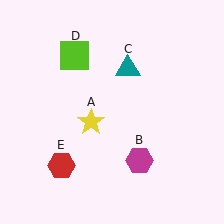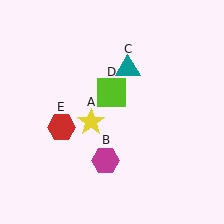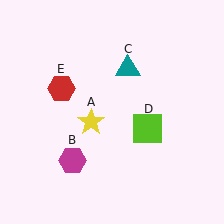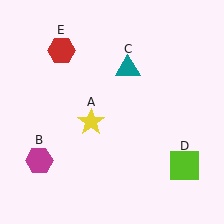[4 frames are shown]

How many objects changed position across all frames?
3 objects changed position: magenta hexagon (object B), lime square (object D), red hexagon (object E).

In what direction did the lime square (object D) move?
The lime square (object D) moved down and to the right.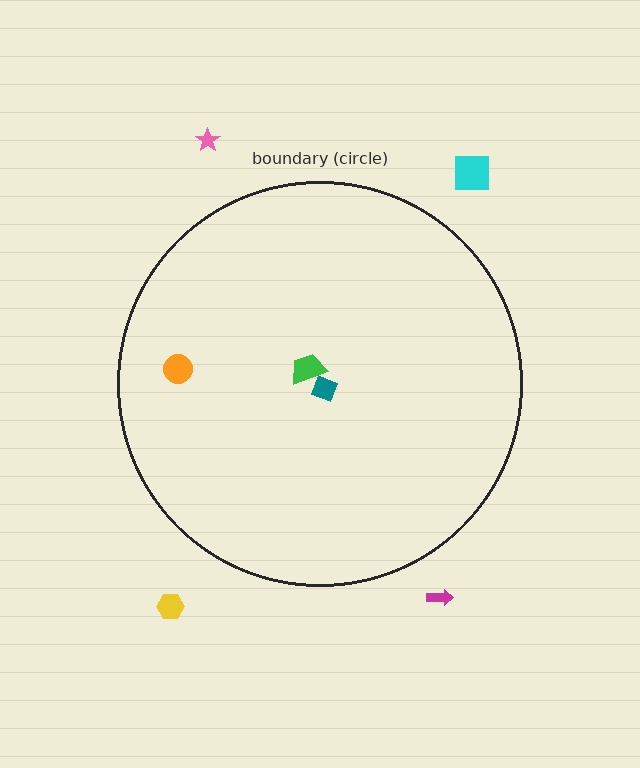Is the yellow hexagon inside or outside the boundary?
Outside.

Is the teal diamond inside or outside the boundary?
Inside.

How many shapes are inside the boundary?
3 inside, 4 outside.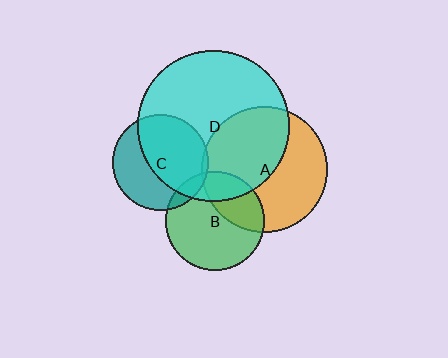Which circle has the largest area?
Circle D (cyan).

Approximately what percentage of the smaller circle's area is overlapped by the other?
Approximately 5%.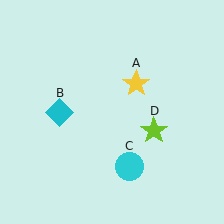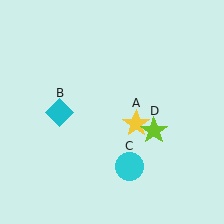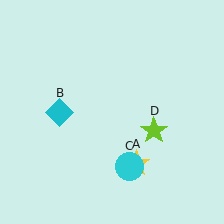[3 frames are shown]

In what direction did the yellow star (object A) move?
The yellow star (object A) moved down.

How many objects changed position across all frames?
1 object changed position: yellow star (object A).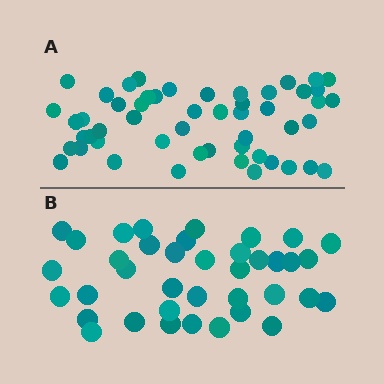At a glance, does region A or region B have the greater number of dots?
Region A (the top region) has more dots.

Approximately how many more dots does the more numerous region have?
Region A has approximately 15 more dots than region B.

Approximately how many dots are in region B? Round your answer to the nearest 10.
About 40 dots. (The exact count is 38, which rounds to 40.)